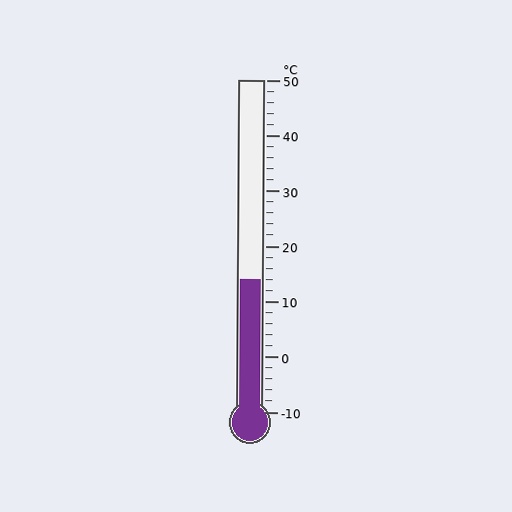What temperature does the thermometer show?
The thermometer shows approximately 14°C.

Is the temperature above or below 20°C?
The temperature is below 20°C.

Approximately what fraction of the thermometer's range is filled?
The thermometer is filled to approximately 40% of its range.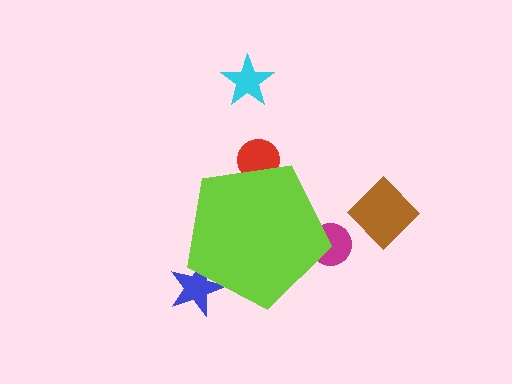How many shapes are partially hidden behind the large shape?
3 shapes are partially hidden.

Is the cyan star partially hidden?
No, the cyan star is fully visible.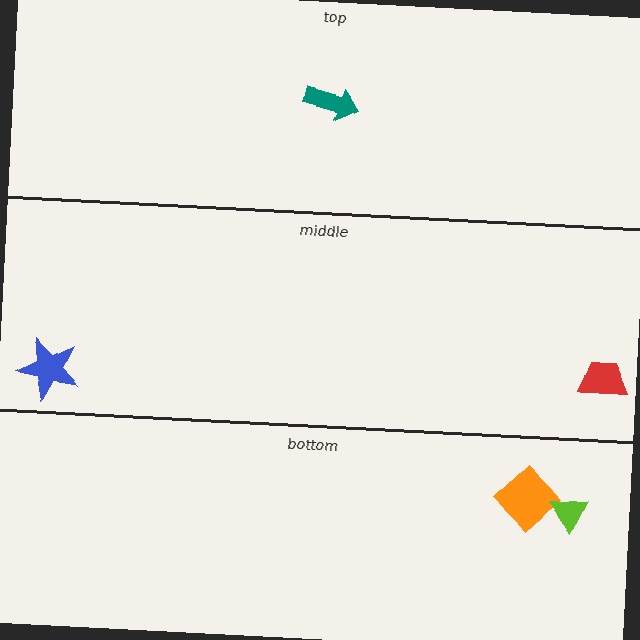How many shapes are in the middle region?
2.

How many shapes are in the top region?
1.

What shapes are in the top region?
The teal arrow.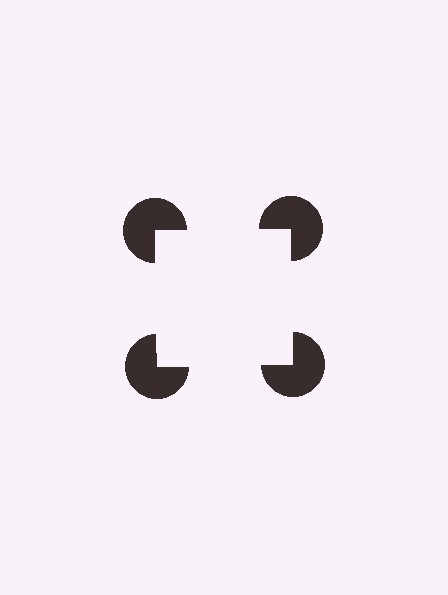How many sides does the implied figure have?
4 sides.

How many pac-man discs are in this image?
There are 4 — one at each vertex of the illusory square.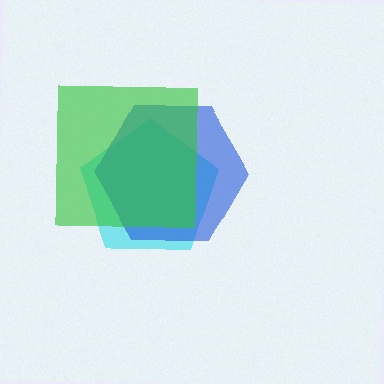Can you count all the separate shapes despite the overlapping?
Yes, there are 3 separate shapes.